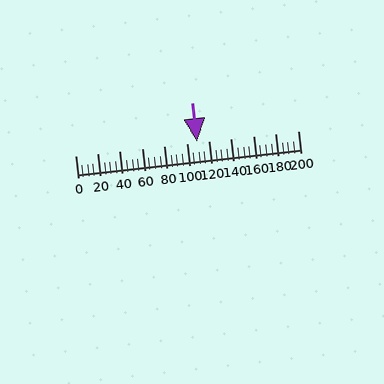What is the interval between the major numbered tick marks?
The major tick marks are spaced 20 units apart.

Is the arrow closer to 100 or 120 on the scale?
The arrow is closer to 100.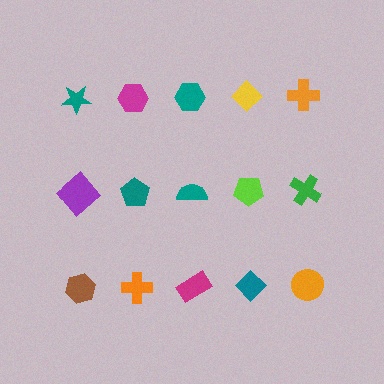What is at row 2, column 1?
A purple diamond.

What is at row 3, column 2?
An orange cross.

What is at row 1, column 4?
A yellow diamond.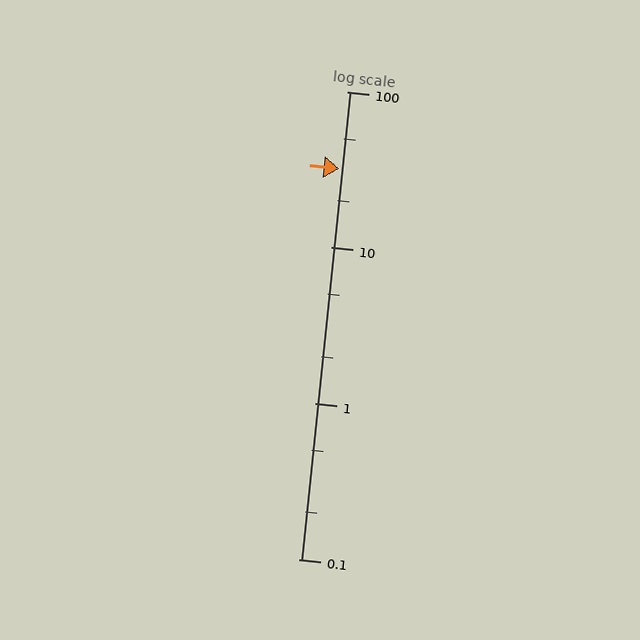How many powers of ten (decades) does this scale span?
The scale spans 3 decades, from 0.1 to 100.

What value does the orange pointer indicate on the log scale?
The pointer indicates approximately 32.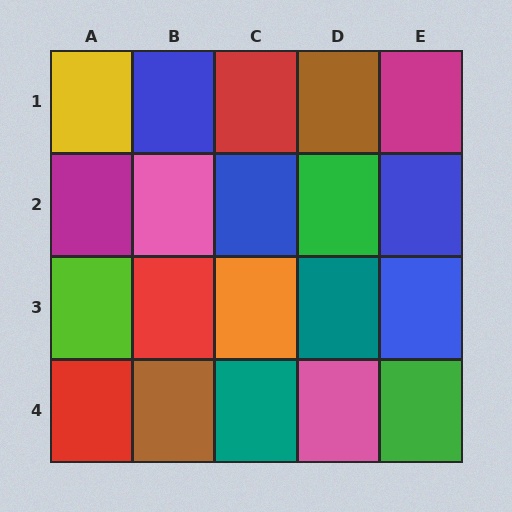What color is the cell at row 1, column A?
Yellow.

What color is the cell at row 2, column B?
Pink.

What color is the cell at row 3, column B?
Red.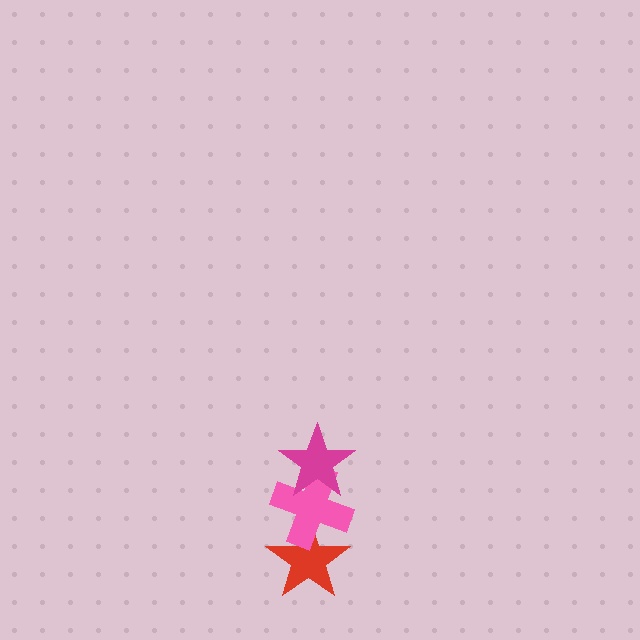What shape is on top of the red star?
The pink cross is on top of the red star.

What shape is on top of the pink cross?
The magenta star is on top of the pink cross.